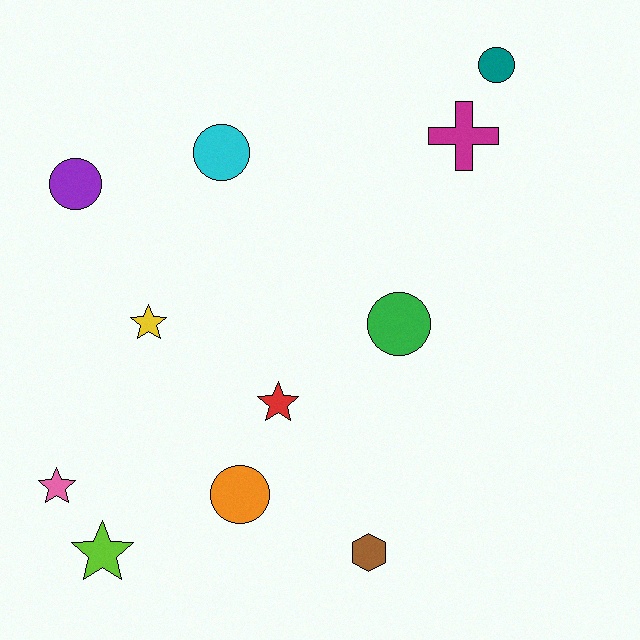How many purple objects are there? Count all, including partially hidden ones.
There is 1 purple object.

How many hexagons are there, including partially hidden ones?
There is 1 hexagon.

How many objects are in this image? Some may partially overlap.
There are 11 objects.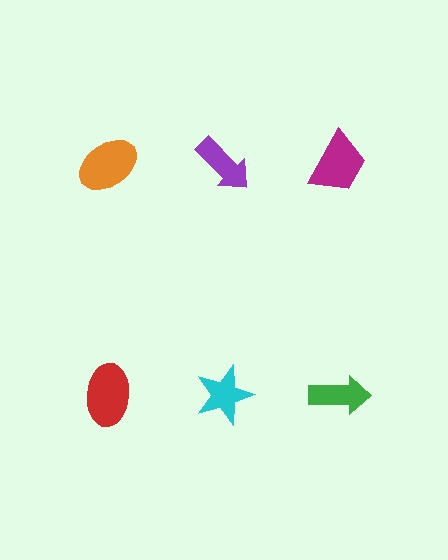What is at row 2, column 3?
A green arrow.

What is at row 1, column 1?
An orange ellipse.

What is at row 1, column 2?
A purple arrow.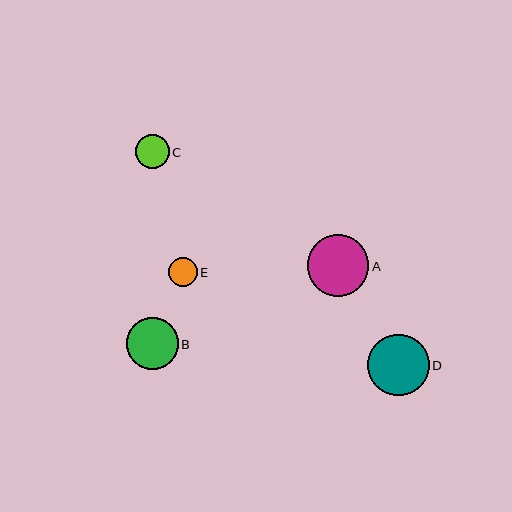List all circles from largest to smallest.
From largest to smallest: D, A, B, C, E.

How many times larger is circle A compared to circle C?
Circle A is approximately 1.8 times the size of circle C.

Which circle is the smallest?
Circle E is the smallest with a size of approximately 29 pixels.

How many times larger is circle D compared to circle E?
Circle D is approximately 2.1 times the size of circle E.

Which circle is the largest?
Circle D is the largest with a size of approximately 62 pixels.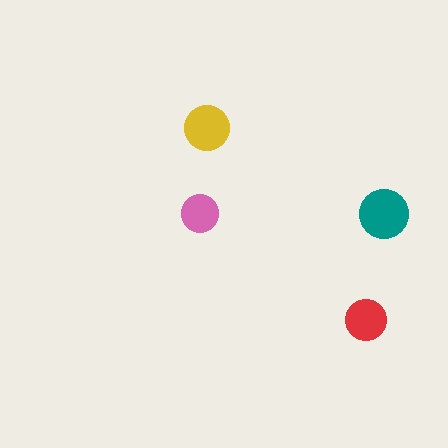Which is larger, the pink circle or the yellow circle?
The yellow one.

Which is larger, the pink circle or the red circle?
The red one.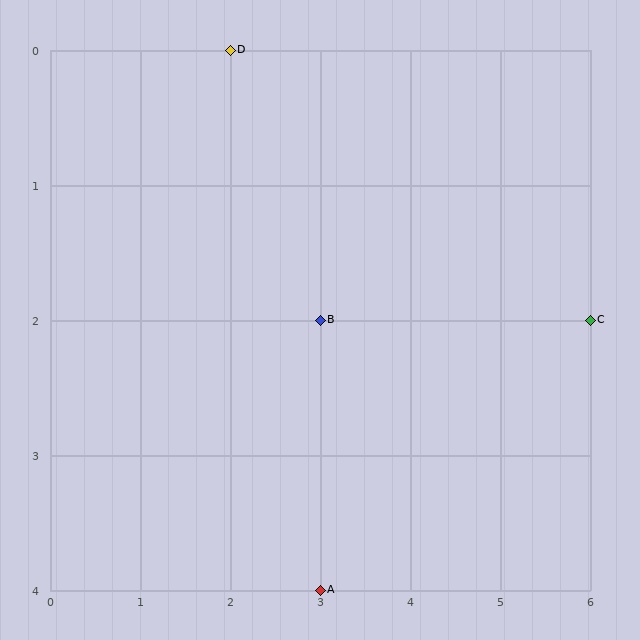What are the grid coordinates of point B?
Point B is at grid coordinates (3, 2).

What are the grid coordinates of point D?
Point D is at grid coordinates (2, 0).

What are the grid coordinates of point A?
Point A is at grid coordinates (3, 4).